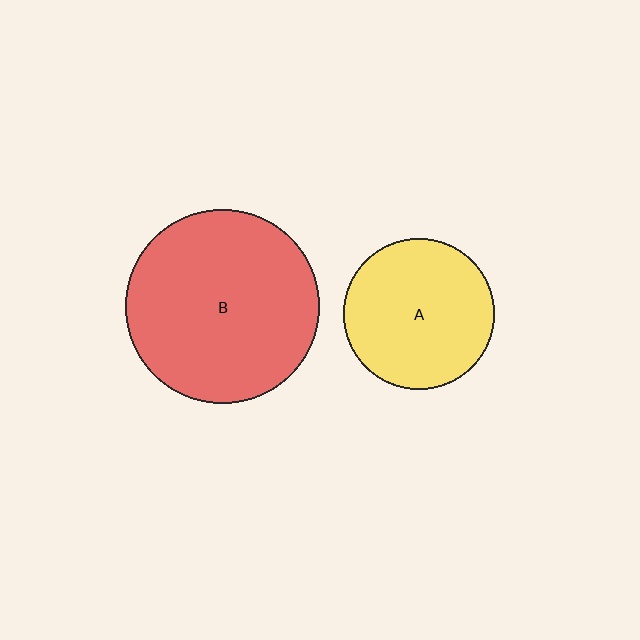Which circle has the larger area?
Circle B (red).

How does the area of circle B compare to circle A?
Approximately 1.6 times.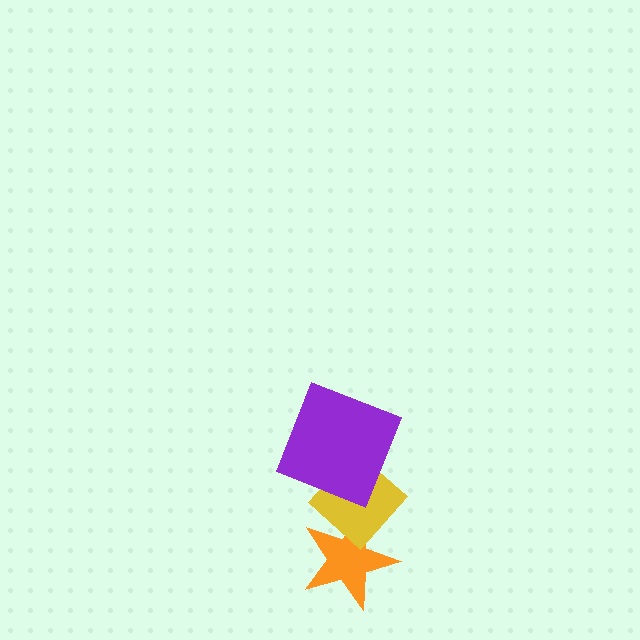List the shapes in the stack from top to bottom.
From top to bottom: the purple square, the yellow diamond, the orange star.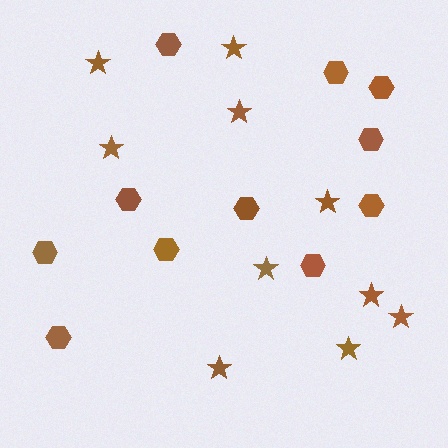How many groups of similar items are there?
There are 2 groups: one group of stars (10) and one group of hexagons (11).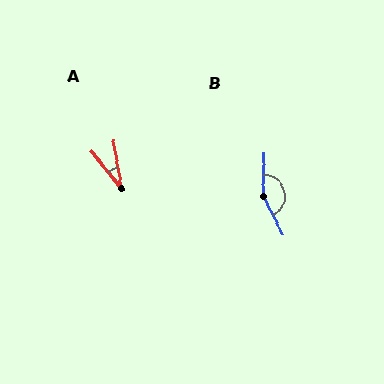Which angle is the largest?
B, at approximately 152 degrees.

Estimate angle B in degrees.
Approximately 152 degrees.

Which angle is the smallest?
A, at approximately 29 degrees.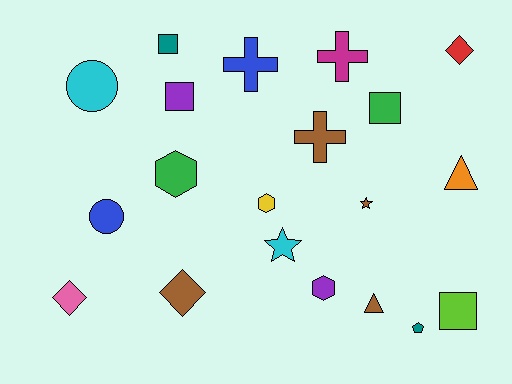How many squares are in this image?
There are 4 squares.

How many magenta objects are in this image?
There is 1 magenta object.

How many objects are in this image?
There are 20 objects.